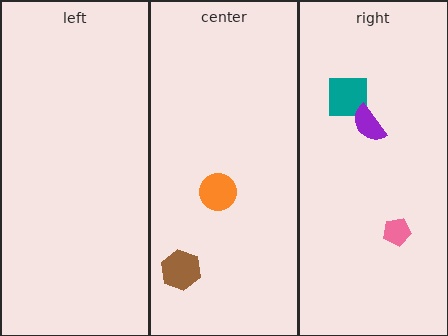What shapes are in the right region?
The teal square, the pink pentagon, the purple semicircle.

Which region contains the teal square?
The right region.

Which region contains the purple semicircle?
The right region.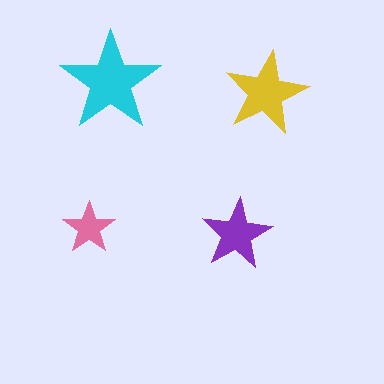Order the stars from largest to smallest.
the cyan one, the yellow one, the purple one, the pink one.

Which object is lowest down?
The purple star is bottommost.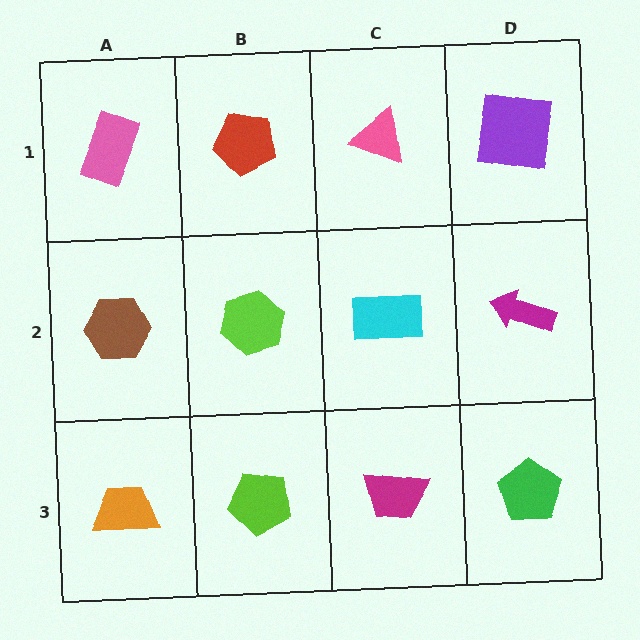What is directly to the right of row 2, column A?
A lime hexagon.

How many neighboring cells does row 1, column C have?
3.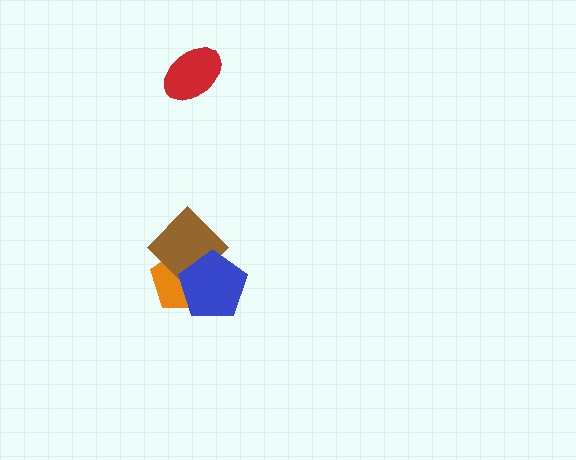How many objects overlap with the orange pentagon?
2 objects overlap with the orange pentagon.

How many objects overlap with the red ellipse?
0 objects overlap with the red ellipse.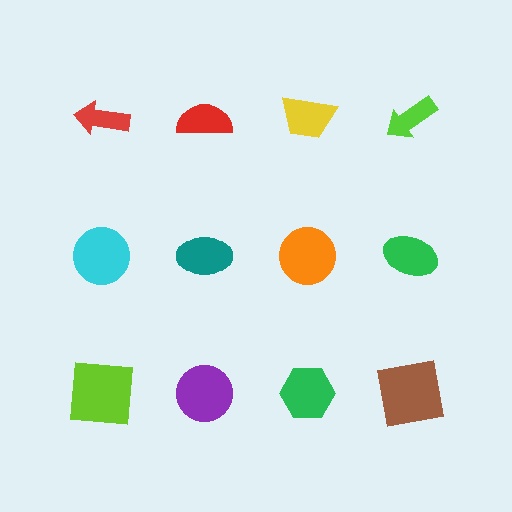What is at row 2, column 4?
A green ellipse.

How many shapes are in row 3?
4 shapes.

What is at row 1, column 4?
A lime arrow.